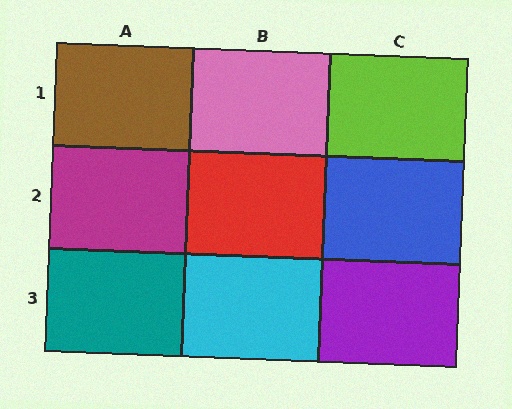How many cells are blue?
1 cell is blue.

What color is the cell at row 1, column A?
Brown.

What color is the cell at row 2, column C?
Blue.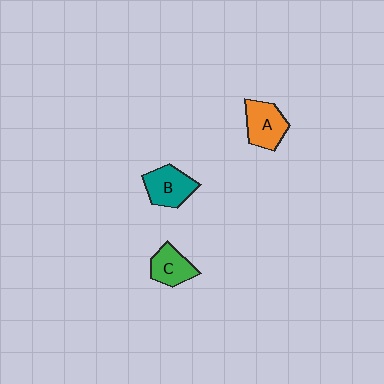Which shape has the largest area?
Shape A (orange).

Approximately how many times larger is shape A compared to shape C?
Approximately 1.2 times.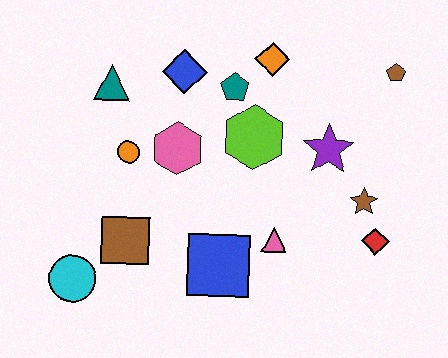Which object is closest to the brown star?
The red diamond is closest to the brown star.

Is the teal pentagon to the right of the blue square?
Yes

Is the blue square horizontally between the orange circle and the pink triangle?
Yes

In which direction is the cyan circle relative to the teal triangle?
The cyan circle is below the teal triangle.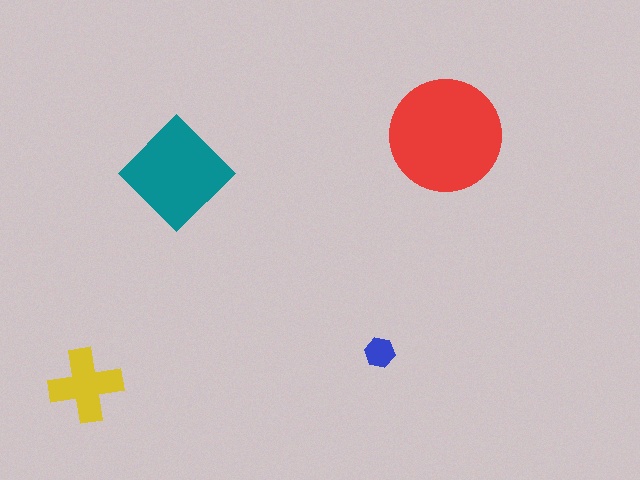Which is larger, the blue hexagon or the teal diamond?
The teal diamond.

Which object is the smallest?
The blue hexagon.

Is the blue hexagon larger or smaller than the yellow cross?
Smaller.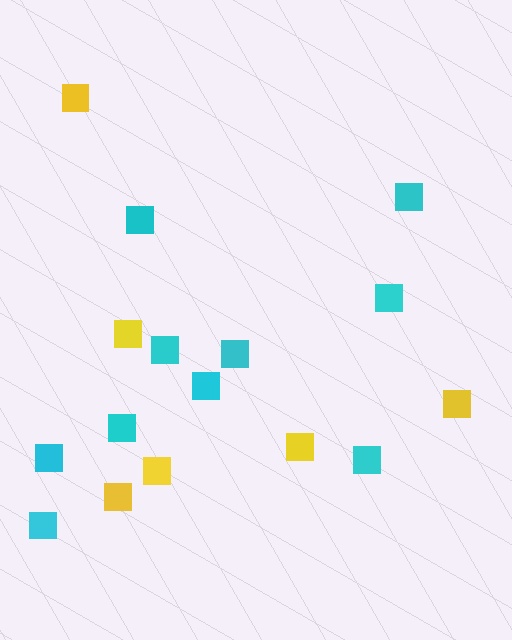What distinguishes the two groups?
There are 2 groups: one group of yellow squares (6) and one group of cyan squares (10).